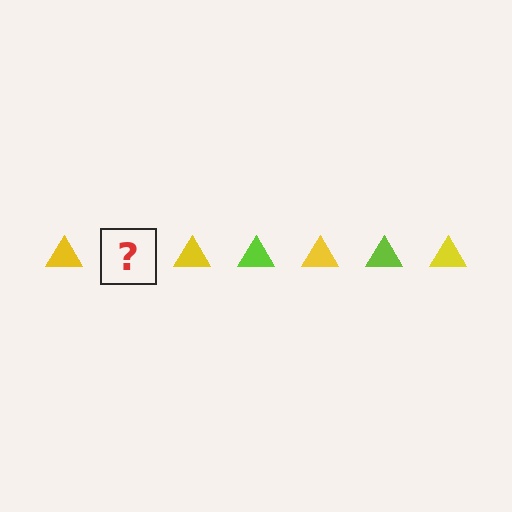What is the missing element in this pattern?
The missing element is a lime triangle.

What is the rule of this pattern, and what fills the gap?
The rule is that the pattern cycles through yellow, lime triangles. The gap should be filled with a lime triangle.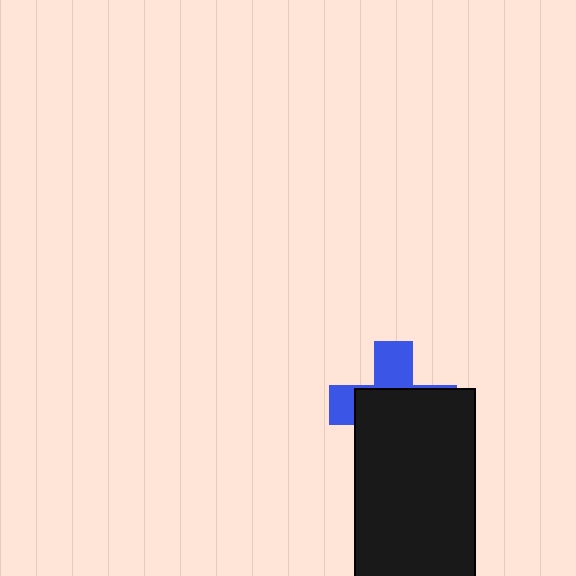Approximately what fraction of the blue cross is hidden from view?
Roughly 66% of the blue cross is hidden behind the black rectangle.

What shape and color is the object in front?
The object in front is a black rectangle.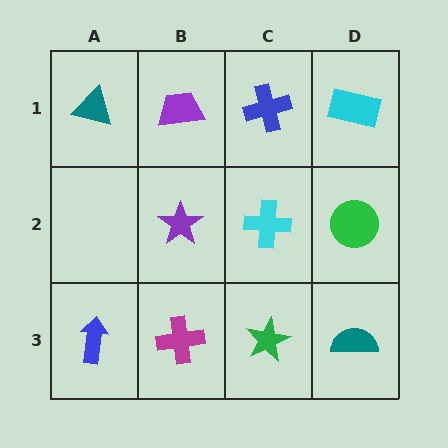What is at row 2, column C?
A cyan cross.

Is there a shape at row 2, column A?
No, that cell is empty.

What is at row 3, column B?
A magenta cross.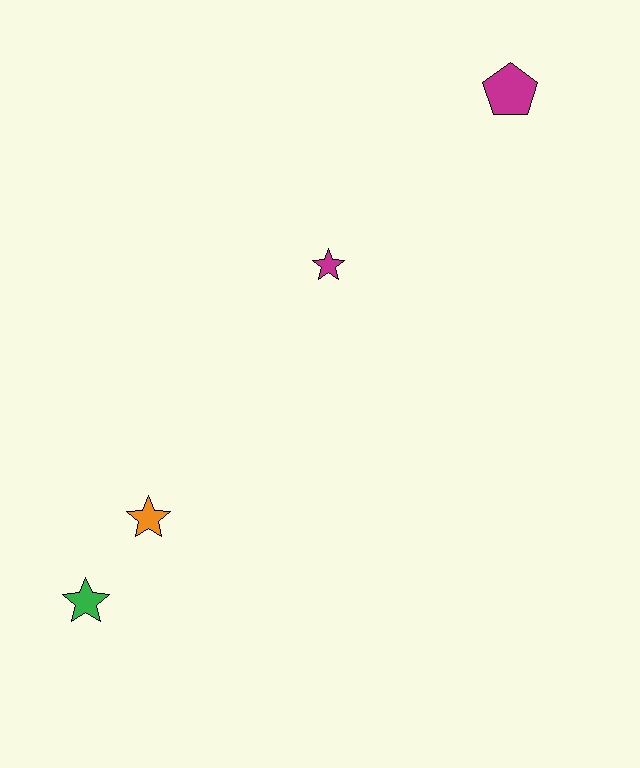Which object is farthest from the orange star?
The magenta pentagon is farthest from the orange star.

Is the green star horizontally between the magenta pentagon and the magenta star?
No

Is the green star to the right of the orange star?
No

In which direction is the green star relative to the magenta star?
The green star is below the magenta star.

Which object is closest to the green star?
The orange star is closest to the green star.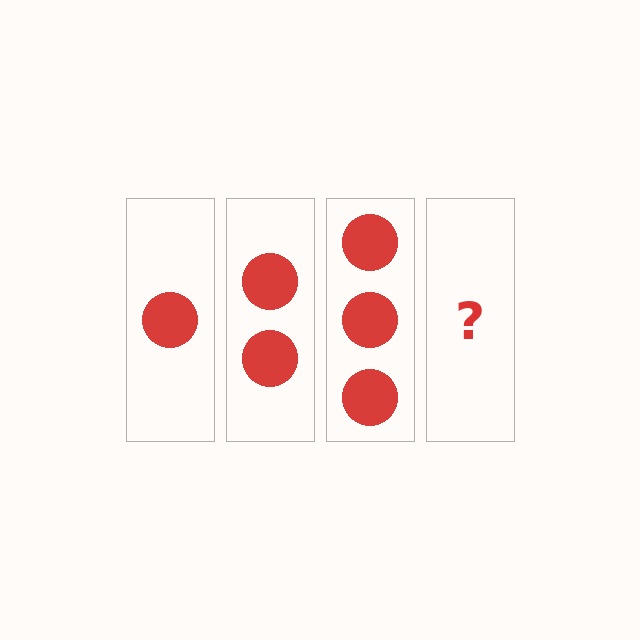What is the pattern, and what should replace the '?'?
The pattern is that each step adds one more circle. The '?' should be 4 circles.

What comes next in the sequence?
The next element should be 4 circles.